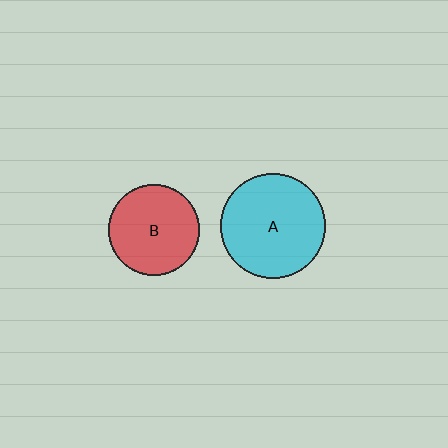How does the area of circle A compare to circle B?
Approximately 1.3 times.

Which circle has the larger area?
Circle A (cyan).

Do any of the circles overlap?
No, none of the circles overlap.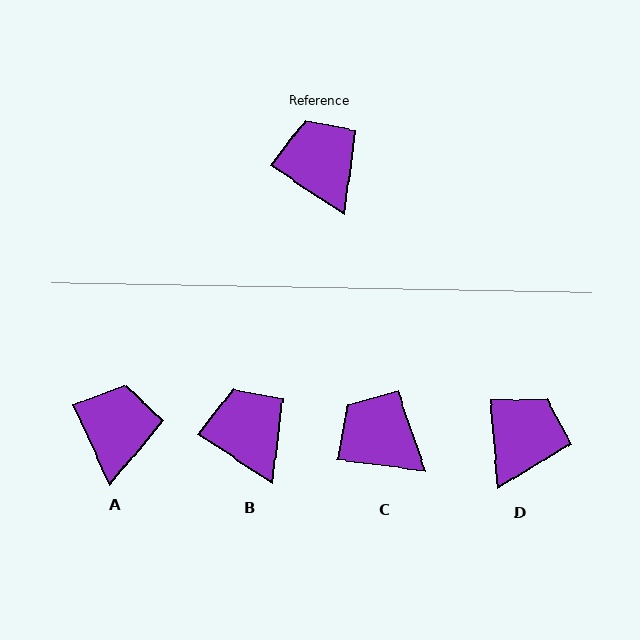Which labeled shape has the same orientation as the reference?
B.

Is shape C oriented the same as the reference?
No, it is off by about 26 degrees.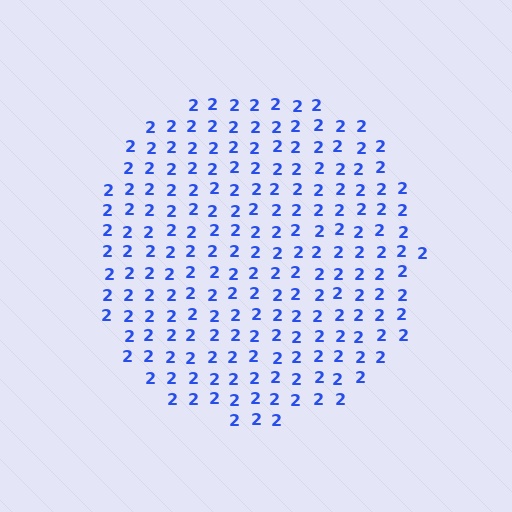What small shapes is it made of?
It is made of small digit 2's.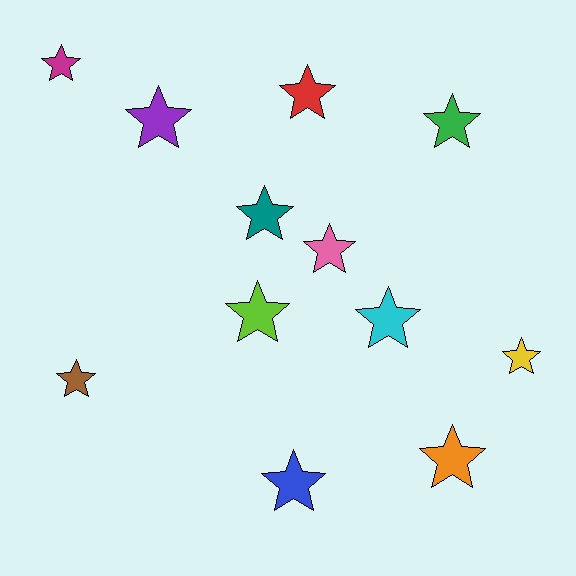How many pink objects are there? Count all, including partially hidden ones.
There is 1 pink object.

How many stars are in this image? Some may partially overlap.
There are 12 stars.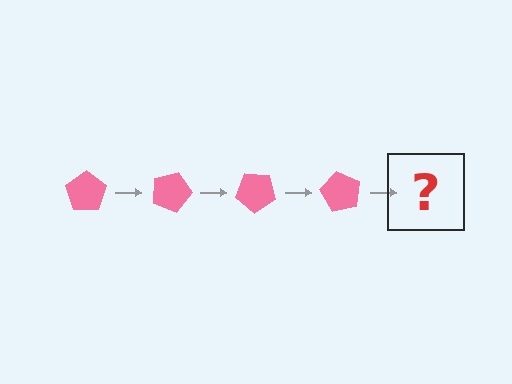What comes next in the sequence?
The next element should be a pink pentagon rotated 80 degrees.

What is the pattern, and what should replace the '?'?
The pattern is that the pentagon rotates 20 degrees each step. The '?' should be a pink pentagon rotated 80 degrees.